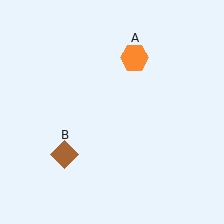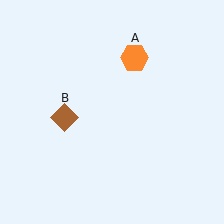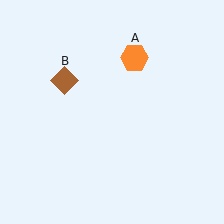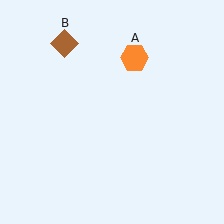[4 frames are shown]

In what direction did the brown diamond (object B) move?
The brown diamond (object B) moved up.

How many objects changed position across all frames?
1 object changed position: brown diamond (object B).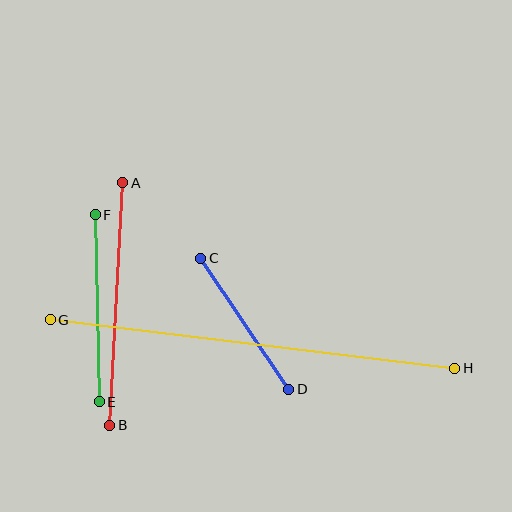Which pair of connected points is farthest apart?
Points G and H are farthest apart.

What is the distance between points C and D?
The distance is approximately 158 pixels.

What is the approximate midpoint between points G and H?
The midpoint is at approximately (252, 344) pixels.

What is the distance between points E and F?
The distance is approximately 187 pixels.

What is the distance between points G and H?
The distance is approximately 407 pixels.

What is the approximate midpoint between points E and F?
The midpoint is at approximately (97, 308) pixels.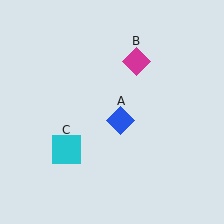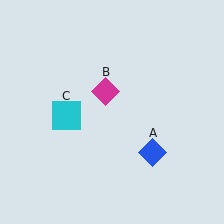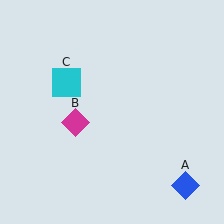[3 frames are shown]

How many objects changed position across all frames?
3 objects changed position: blue diamond (object A), magenta diamond (object B), cyan square (object C).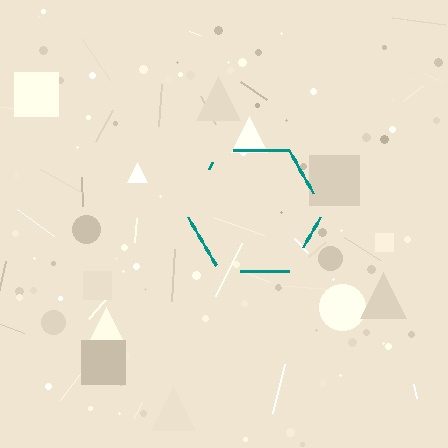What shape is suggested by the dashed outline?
The dashed outline suggests a hexagon.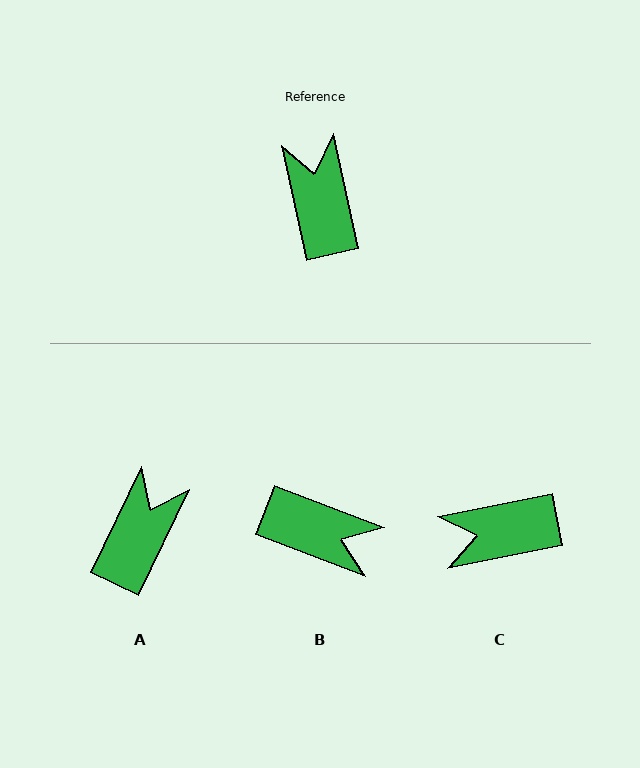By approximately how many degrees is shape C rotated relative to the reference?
Approximately 89 degrees counter-clockwise.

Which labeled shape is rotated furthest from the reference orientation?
B, about 124 degrees away.